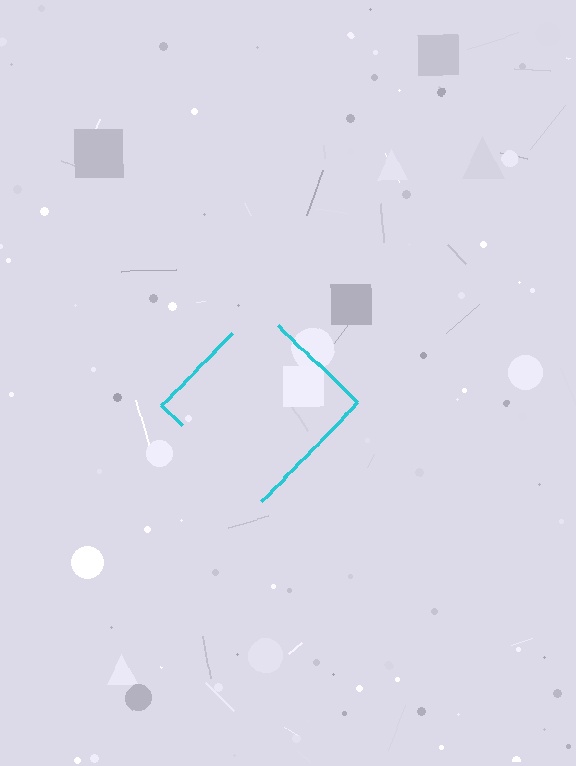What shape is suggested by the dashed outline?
The dashed outline suggests a diamond.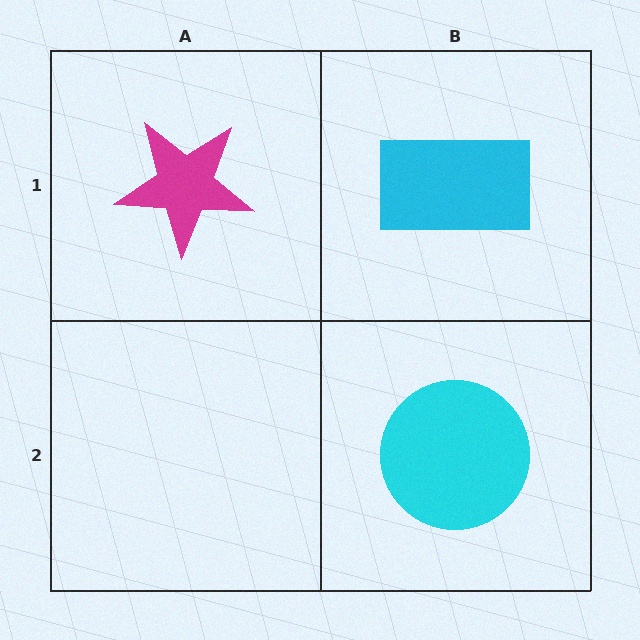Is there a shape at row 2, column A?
No, that cell is empty.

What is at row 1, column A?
A magenta star.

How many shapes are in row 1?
2 shapes.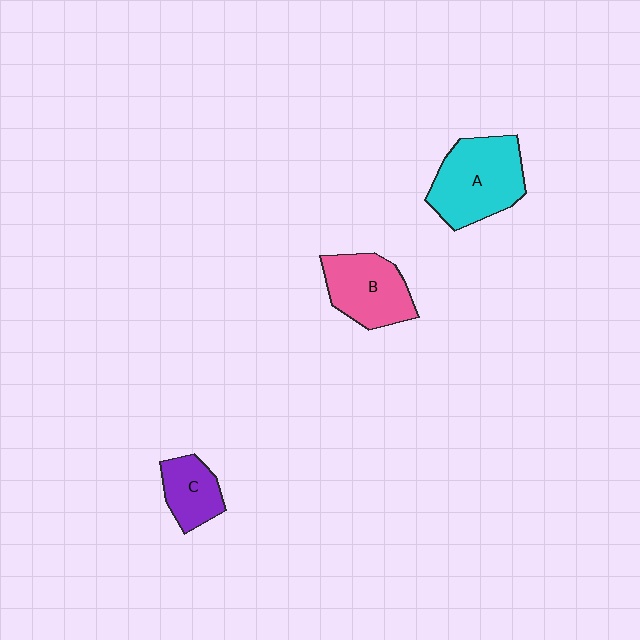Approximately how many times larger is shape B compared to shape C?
Approximately 1.5 times.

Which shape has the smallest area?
Shape C (purple).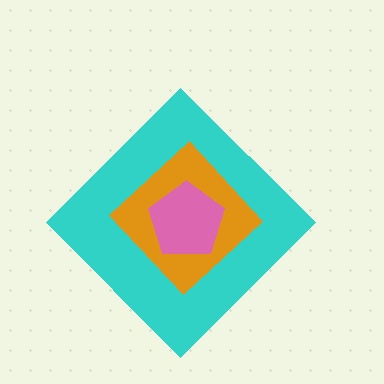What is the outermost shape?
The cyan diamond.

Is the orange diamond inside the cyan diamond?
Yes.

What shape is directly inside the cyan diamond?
The orange diamond.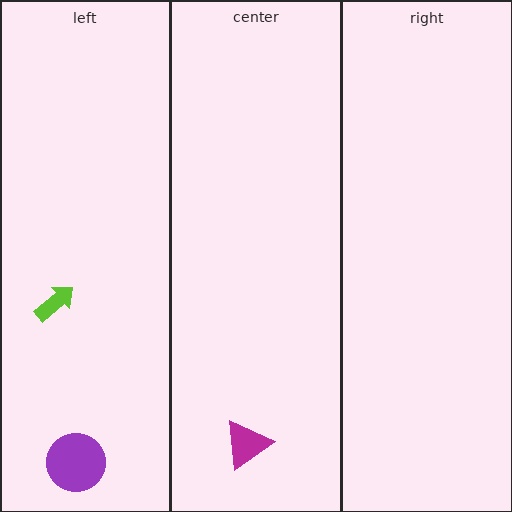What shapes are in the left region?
The purple circle, the lime arrow.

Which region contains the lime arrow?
The left region.